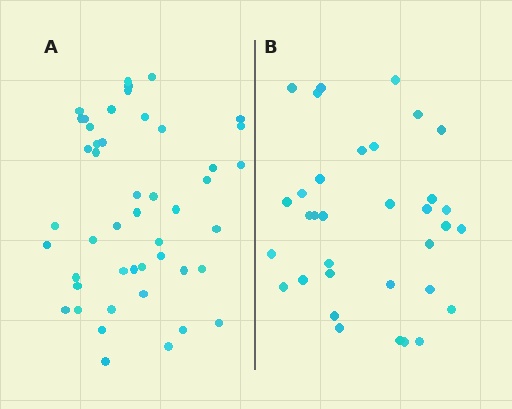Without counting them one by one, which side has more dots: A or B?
Region A (the left region) has more dots.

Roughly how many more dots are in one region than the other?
Region A has approximately 15 more dots than region B.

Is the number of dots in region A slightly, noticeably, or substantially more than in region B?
Region A has noticeably more, but not dramatically so. The ratio is roughly 1.4 to 1.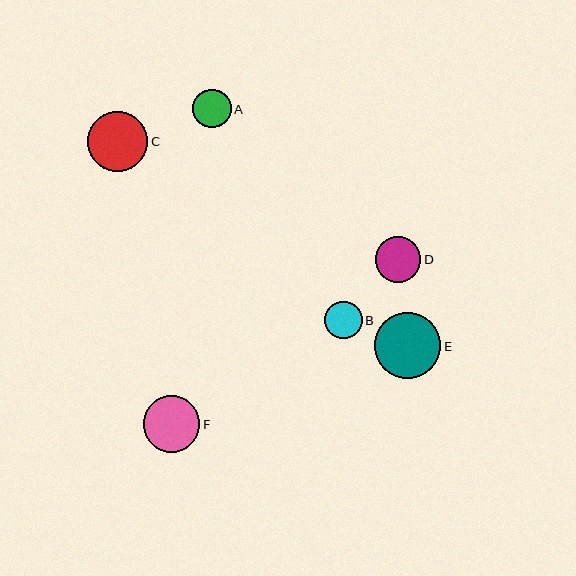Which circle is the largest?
Circle E is the largest with a size of approximately 66 pixels.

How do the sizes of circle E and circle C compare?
Circle E and circle C are approximately the same size.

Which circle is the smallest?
Circle B is the smallest with a size of approximately 38 pixels.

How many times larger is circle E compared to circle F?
Circle E is approximately 1.2 times the size of circle F.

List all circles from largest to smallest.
From largest to smallest: E, C, F, D, A, B.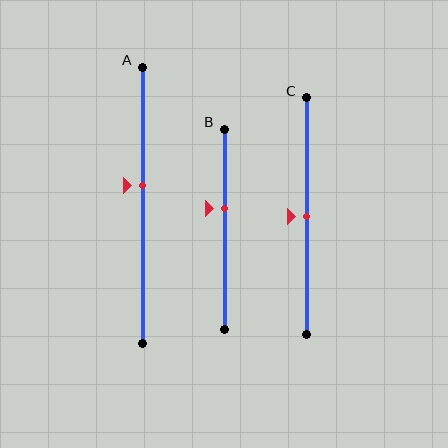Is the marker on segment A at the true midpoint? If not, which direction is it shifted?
No, the marker on segment A is shifted upward by about 7% of the segment length.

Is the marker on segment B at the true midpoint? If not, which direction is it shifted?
No, the marker on segment B is shifted upward by about 11% of the segment length.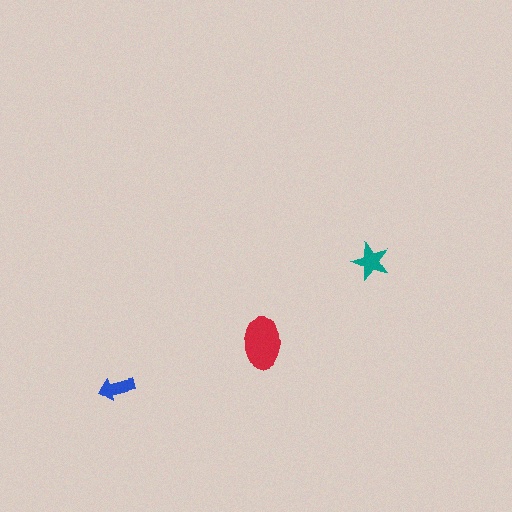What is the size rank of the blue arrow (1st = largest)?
3rd.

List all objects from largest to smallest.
The red ellipse, the teal star, the blue arrow.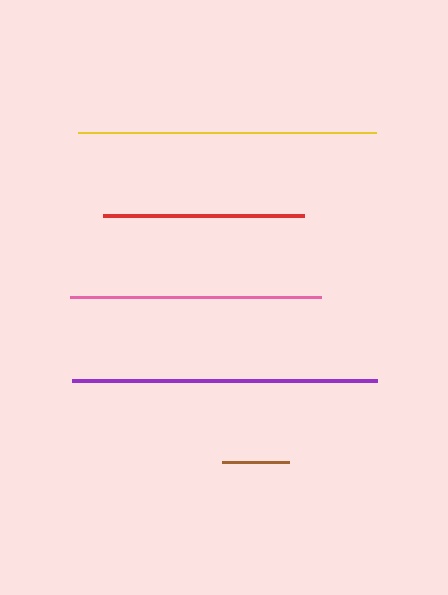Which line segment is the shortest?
The brown line is the shortest at approximately 67 pixels.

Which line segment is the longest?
The purple line is the longest at approximately 304 pixels.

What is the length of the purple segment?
The purple segment is approximately 304 pixels long.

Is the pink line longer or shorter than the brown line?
The pink line is longer than the brown line.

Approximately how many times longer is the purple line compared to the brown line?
The purple line is approximately 4.6 times the length of the brown line.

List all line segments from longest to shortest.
From longest to shortest: purple, yellow, pink, red, brown.